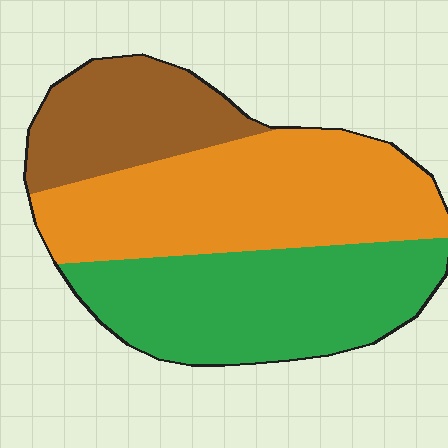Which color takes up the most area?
Orange, at roughly 40%.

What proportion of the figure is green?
Green takes up between a third and a half of the figure.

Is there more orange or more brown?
Orange.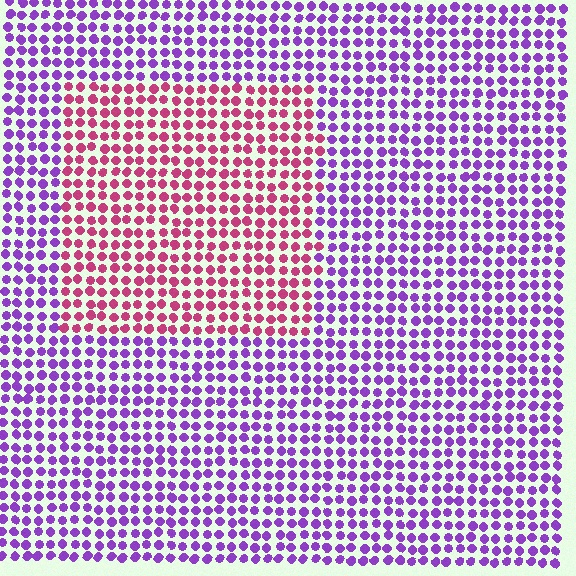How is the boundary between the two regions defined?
The boundary is defined purely by a slight shift in hue (about 56 degrees). Spacing, size, and orientation are identical on both sides.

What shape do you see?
I see a rectangle.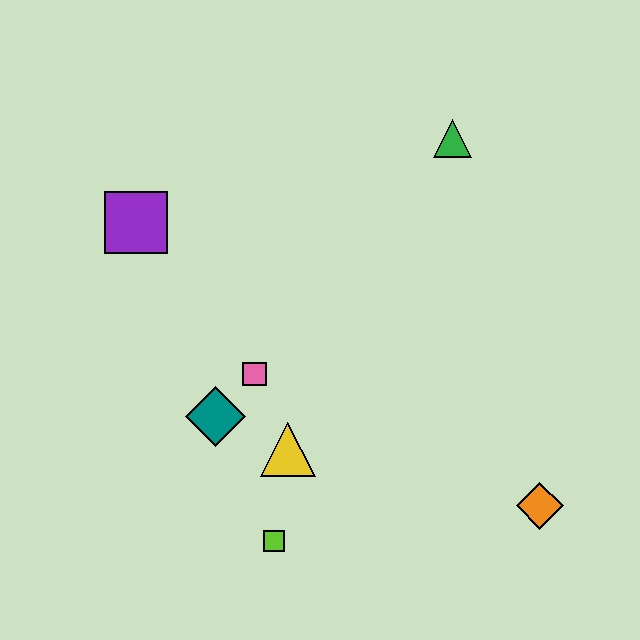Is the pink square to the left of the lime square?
Yes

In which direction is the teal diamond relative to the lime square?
The teal diamond is above the lime square.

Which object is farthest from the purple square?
The orange diamond is farthest from the purple square.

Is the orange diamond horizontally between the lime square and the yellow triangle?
No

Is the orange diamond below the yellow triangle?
Yes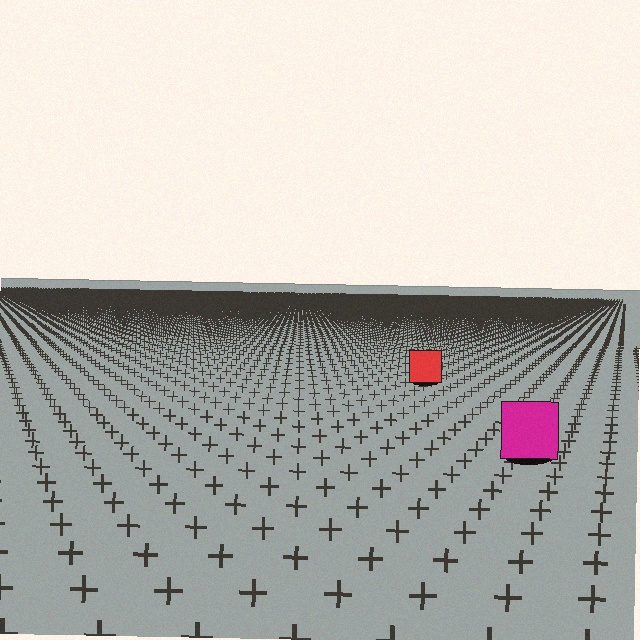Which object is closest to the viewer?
The magenta square is closest. The texture marks near it are larger and more spread out.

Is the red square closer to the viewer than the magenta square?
No. The magenta square is closer — you can tell from the texture gradient: the ground texture is coarser near it.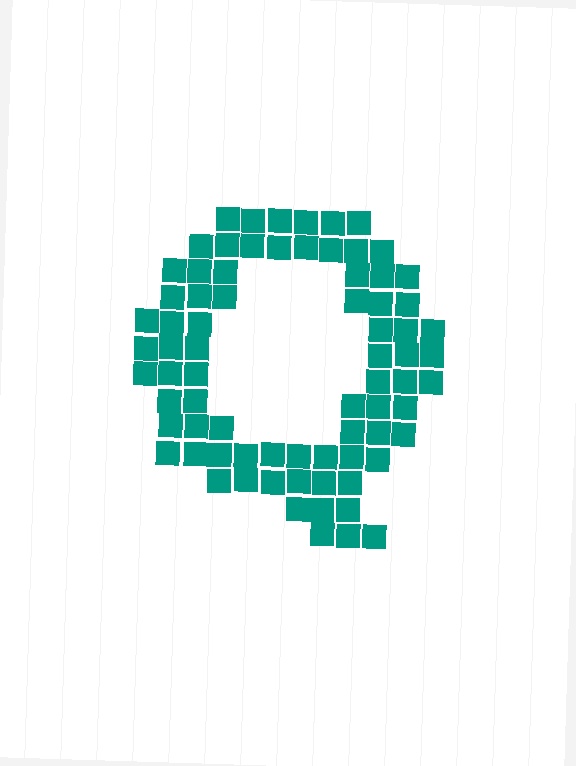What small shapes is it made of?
It is made of small squares.